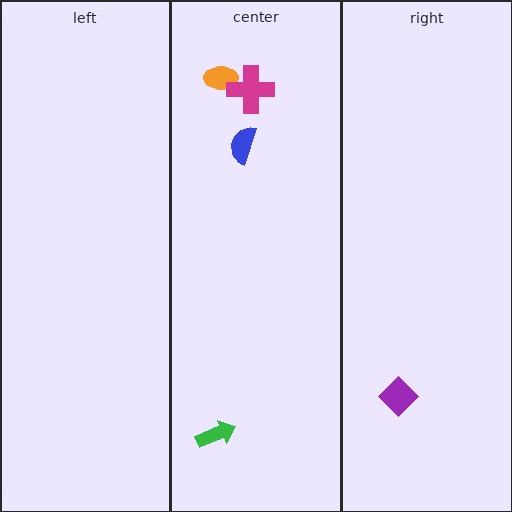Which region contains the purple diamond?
The right region.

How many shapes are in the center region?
4.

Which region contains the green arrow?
The center region.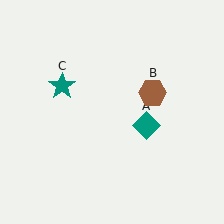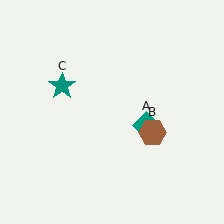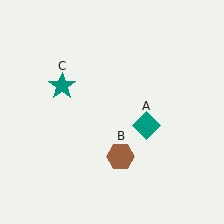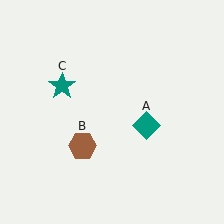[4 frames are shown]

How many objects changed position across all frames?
1 object changed position: brown hexagon (object B).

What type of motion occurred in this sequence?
The brown hexagon (object B) rotated clockwise around the center of the scene.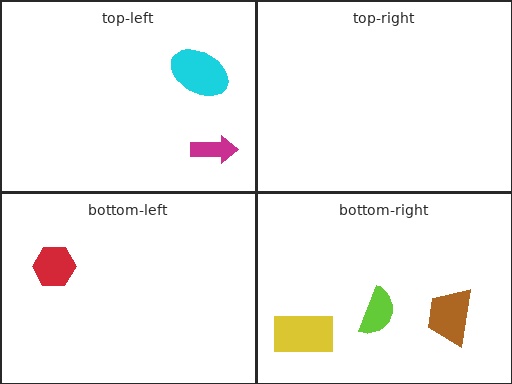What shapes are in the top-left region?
The magenta arrow, the cyan ellipse.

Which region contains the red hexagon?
The bottom-left region.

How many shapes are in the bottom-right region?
3.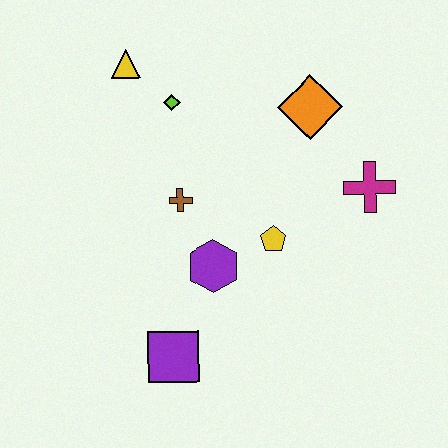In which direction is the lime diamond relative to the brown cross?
The lime diamond is above the brown cross.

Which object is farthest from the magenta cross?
The yellow triangle is farthest from the magenta cross.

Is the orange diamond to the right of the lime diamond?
Yes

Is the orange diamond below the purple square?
No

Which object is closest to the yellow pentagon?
The purple hexagon is closest to the yellow pentagon.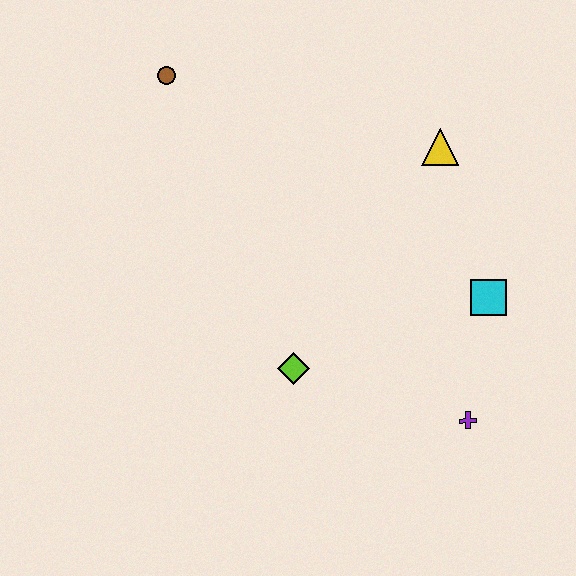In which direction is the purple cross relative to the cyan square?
The purple cross is below the cyan square.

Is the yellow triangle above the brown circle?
No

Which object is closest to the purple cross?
The cyan square is closest to the purple cross.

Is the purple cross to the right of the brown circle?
Yes